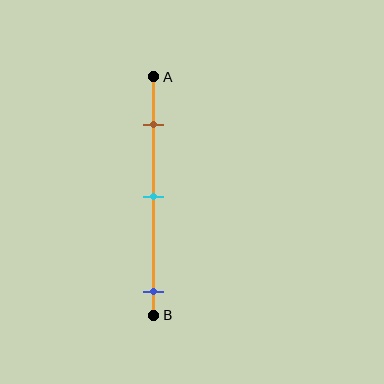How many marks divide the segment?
There are 3 marks dividing the segment.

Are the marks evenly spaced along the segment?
No, the marks are not evenly spaced.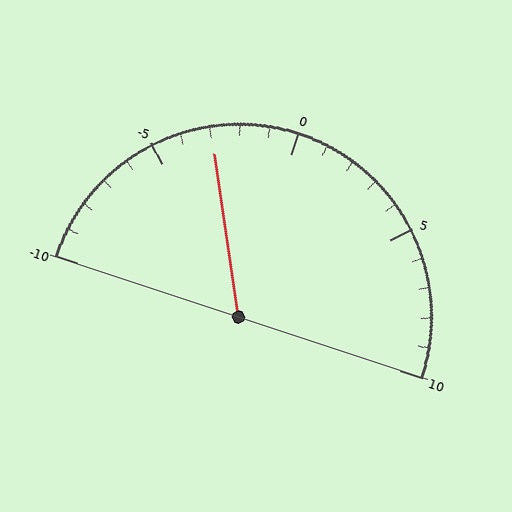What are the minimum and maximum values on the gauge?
The gauge ranges from -10 to 10.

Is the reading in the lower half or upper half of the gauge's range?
The reading is in the lower half of the range (-10 to 10).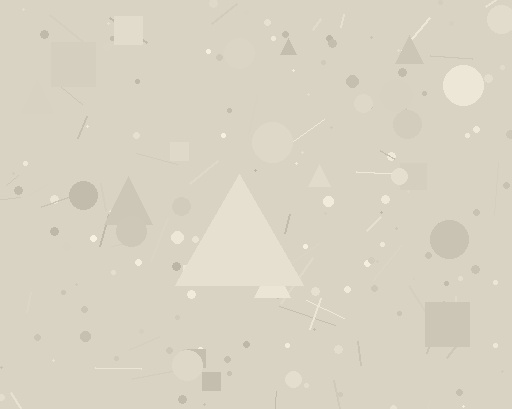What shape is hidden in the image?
A triangle is hidden in the image.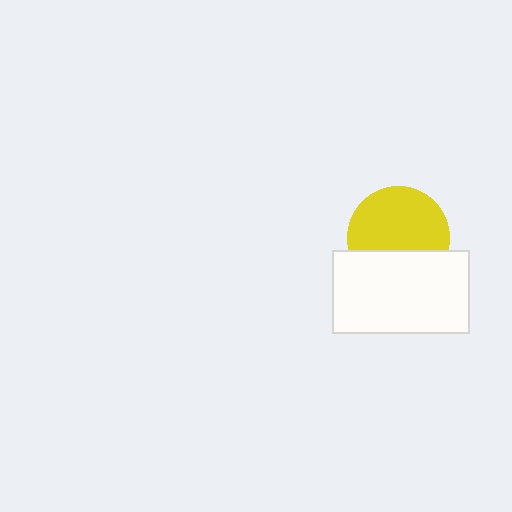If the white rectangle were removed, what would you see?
You would see the complete yellow circle.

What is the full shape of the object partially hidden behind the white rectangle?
The partially hidden object is a yellow circle.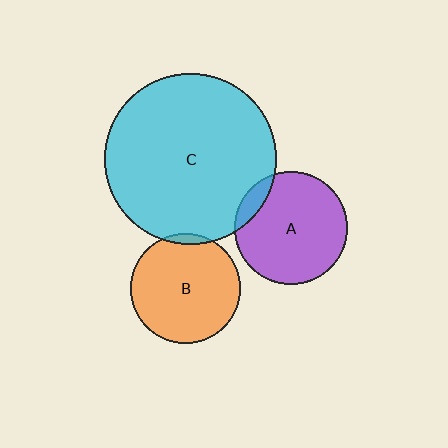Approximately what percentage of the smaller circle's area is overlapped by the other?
Approximately 5%.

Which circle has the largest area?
Circle C (cyan).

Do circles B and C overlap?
Yes.